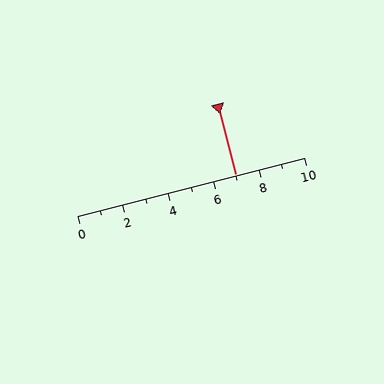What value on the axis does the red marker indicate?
The marker indicates approximately 7.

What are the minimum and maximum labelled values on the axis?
The axis runs from 0 to 10.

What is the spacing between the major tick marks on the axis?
The major ticks are spaced 2 apart.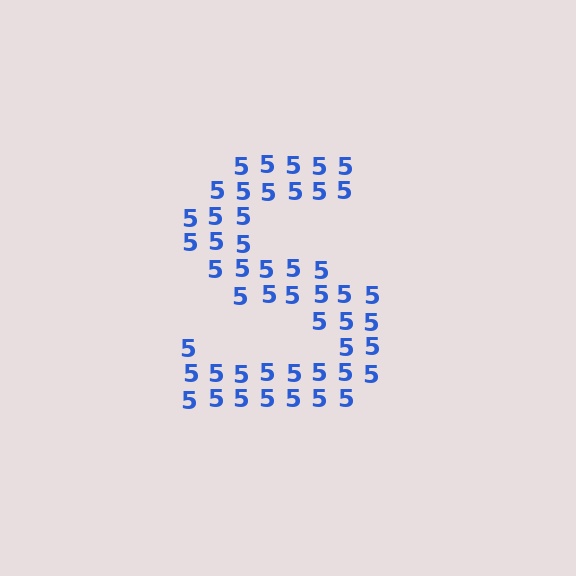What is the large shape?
The large shape is the letter S.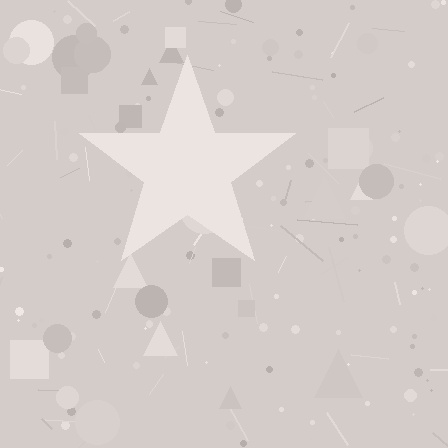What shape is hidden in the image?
A star is hidden in the image.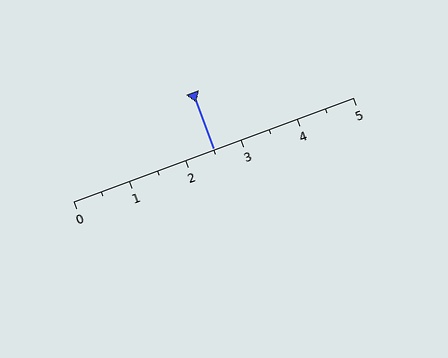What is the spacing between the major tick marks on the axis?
The major ticks are spaced 1 apart.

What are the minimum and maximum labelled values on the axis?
The axis runs from 0 to 5.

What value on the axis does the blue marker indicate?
The marker indicates approximately 2.5.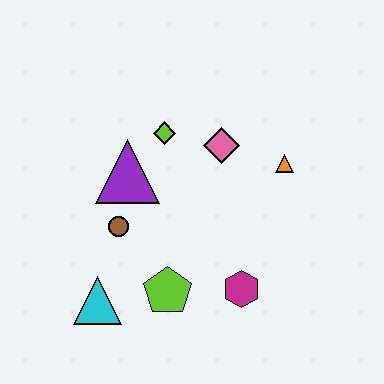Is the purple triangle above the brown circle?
Yes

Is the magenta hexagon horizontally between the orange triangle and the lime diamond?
Yes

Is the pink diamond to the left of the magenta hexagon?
Yes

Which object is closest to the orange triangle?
The pink diamond is closest to the orange triangle.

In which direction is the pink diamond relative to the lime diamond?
The pink diamond is to the right of the lime diamond.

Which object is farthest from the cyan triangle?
The orange triangle is farthest from the cyan triangle.